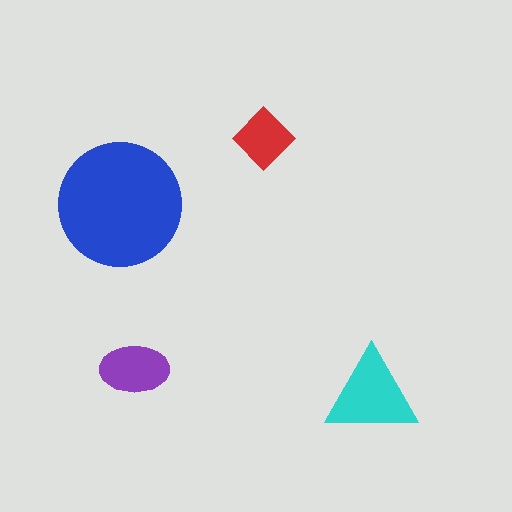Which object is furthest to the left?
The blue circle is leftmost.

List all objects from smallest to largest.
The red diamond, the purple ellipse, the cyan triangle, the blue circle.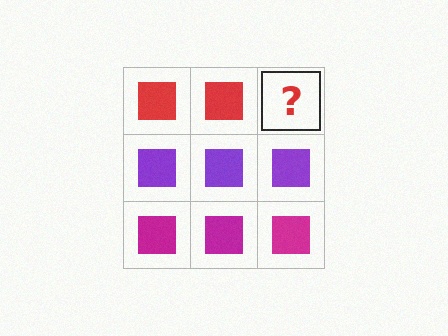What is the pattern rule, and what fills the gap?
The rule is that each row has a consistent color. The gap should be filled with a red square.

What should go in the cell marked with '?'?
The missing cell should contain a red square.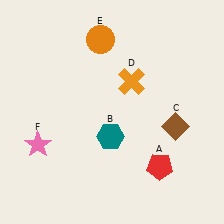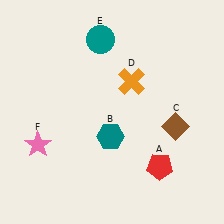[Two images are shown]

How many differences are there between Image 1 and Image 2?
There is 1 difference between the two images.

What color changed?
The circle (E) changed from orange in Image 1 to teal in Image 2.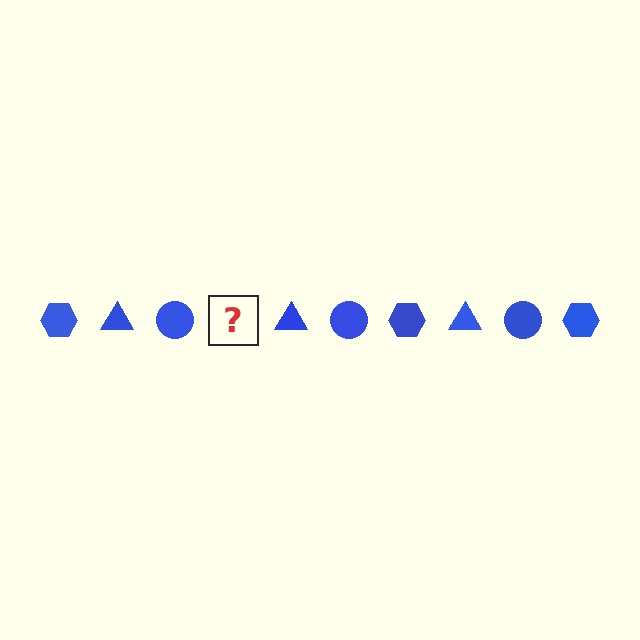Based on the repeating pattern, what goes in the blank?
The blank should be a blue hexagon.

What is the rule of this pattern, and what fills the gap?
The rule is that the pattern cycles through hexagon, triangle, circle shapes in blue. The gap should be filled with a blue hexagon.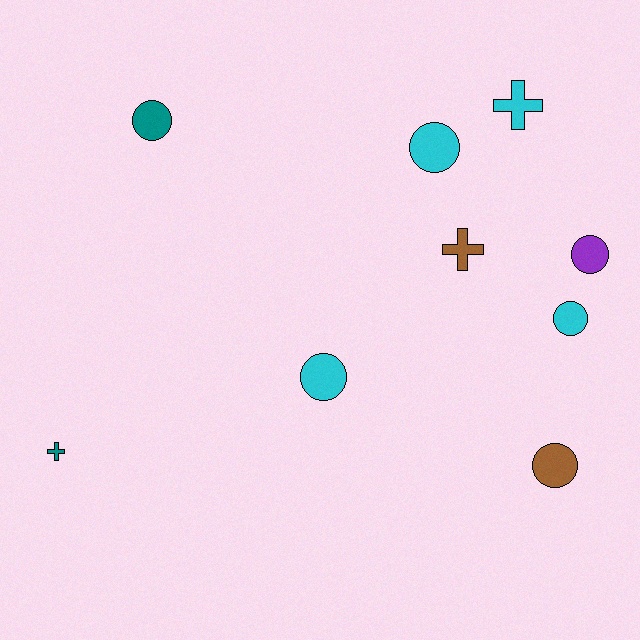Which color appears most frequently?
Cyan, with 4 objects.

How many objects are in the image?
There are 9 objects.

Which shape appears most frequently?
Circle, with 6 objects.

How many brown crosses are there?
There is 1 brown cross.